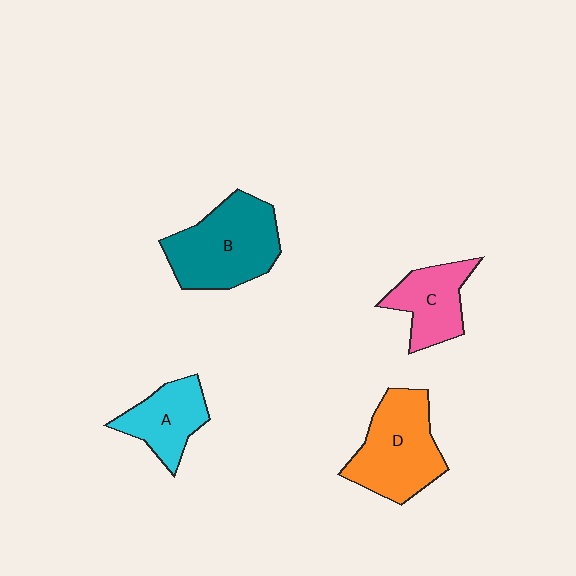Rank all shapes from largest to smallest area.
From largest to smallest: B (teal), D (orange), C (pink), A (cyan).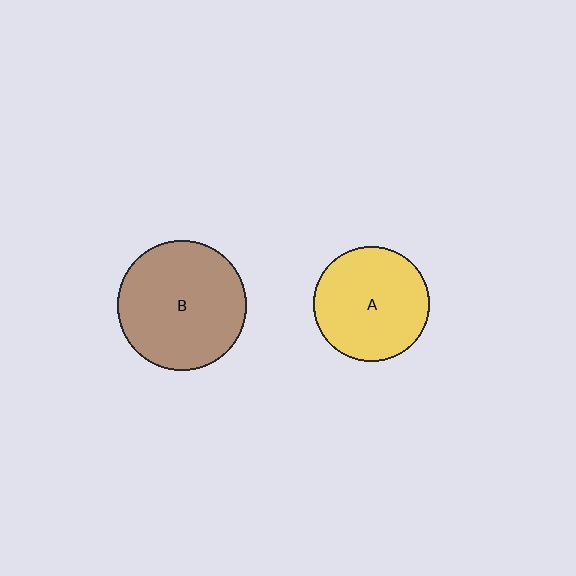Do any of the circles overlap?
No, none of the circles overlap.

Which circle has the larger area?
Circle B (brown).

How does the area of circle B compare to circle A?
Approximately 1.3 times.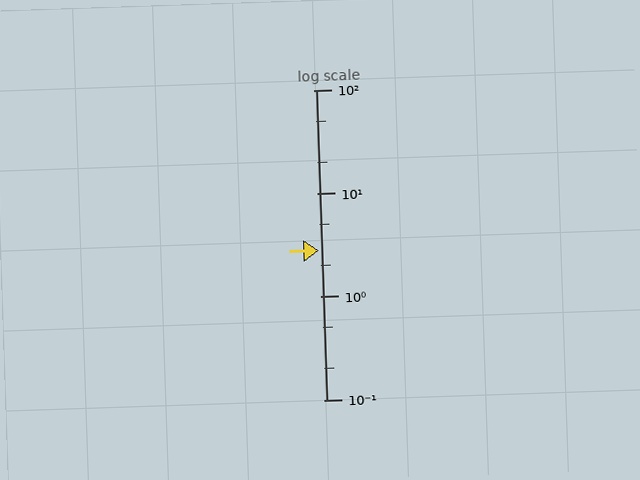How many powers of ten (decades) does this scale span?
The scale spans 3 decades, from 0.1 to 100.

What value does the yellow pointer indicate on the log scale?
The pointer indicates approximately 2.8.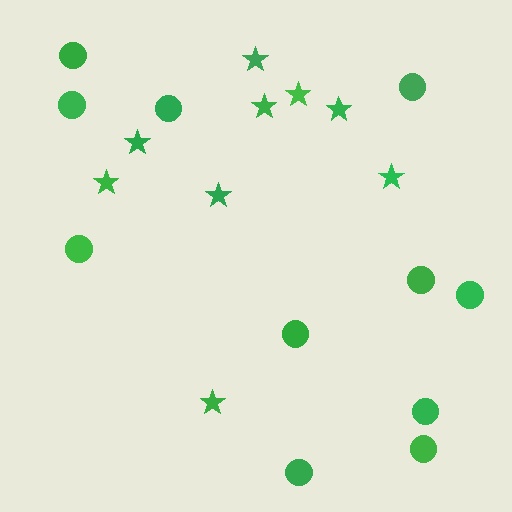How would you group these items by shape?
There are 2 groups: one group of stars (9) and one group of circles (11).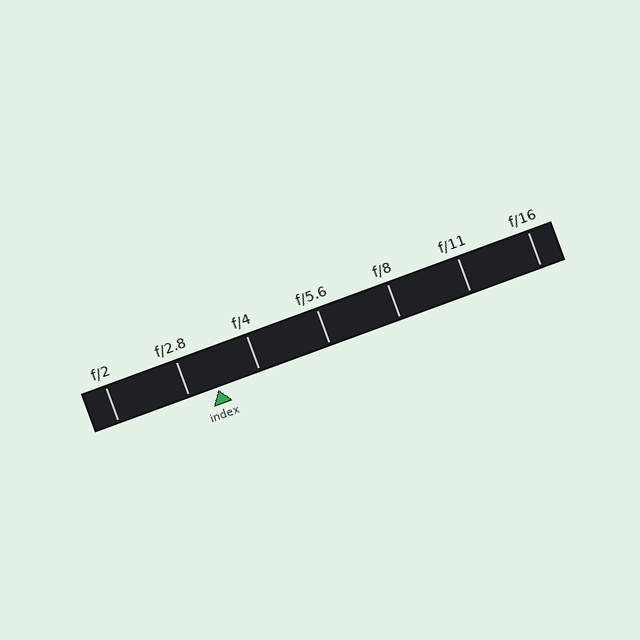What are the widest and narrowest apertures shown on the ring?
The widest aperture shown is f/2 and the narrowest is f/16.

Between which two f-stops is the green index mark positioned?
The index mark is between f/2.8 and f/4.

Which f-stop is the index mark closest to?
The index mark is closest to f/2.8.